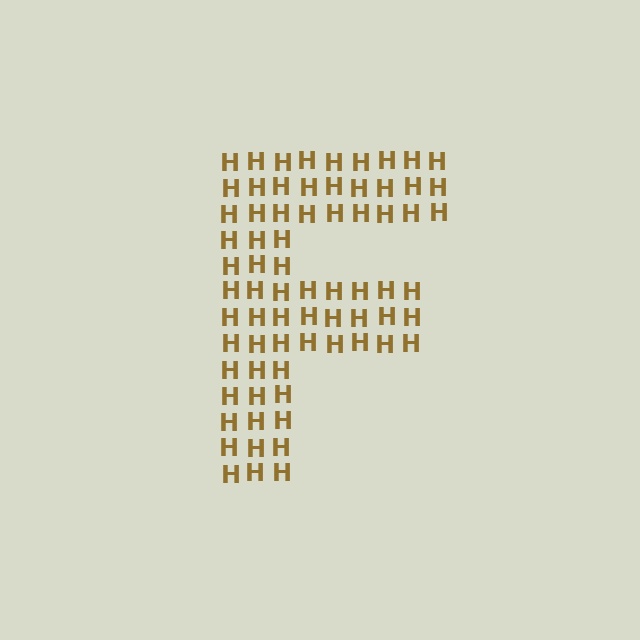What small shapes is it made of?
It is made of small letter H's.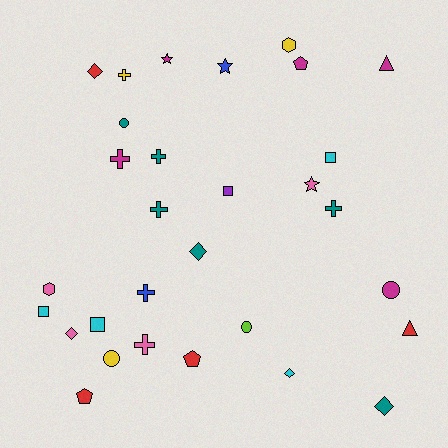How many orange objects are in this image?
There are no orange objects.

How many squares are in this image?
There are 4 squares.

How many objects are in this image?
There are 30 objects.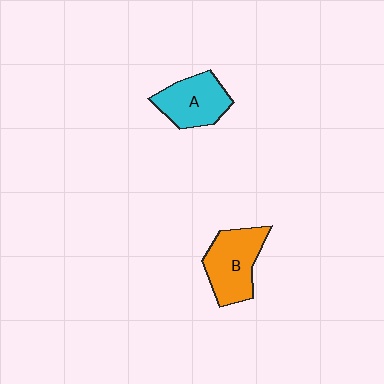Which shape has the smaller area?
Shape A (cyan).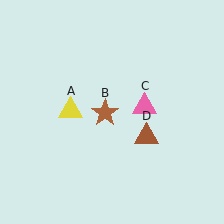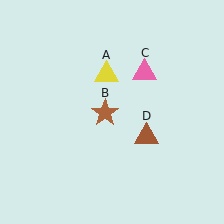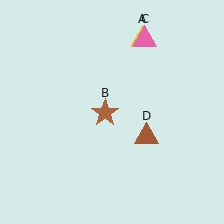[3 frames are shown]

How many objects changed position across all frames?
2 objects changed position: yellow triangle (object A), pink triangle (object C).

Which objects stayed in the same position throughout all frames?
Brown star (object B) and brown triangle (object D) remained stationary.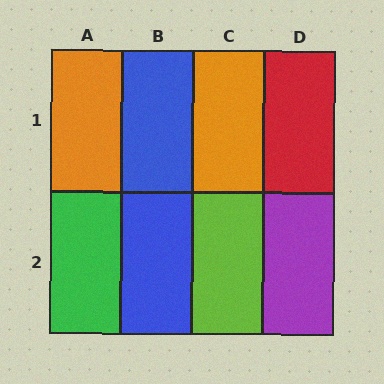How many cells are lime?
1 cell is lime.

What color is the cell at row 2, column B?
Blue.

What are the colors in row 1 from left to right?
Orange, blue, orange, red.